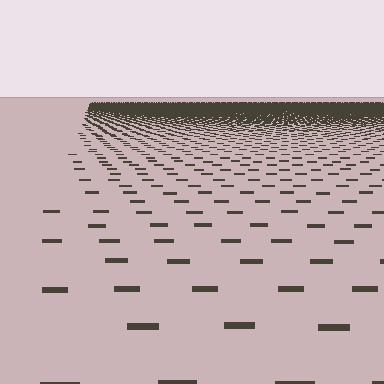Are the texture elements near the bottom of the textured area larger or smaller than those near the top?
Larger. Near the bottom, elements are closer to the viewer and appear at a bigger on-screen size.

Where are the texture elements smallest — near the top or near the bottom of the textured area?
Near the top.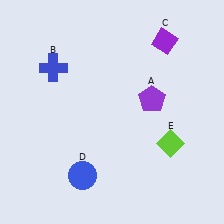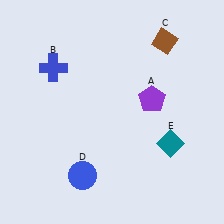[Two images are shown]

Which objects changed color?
C changed from purple to brown. E changed from lime to teal.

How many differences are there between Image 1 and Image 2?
There are 2 differences between the two images.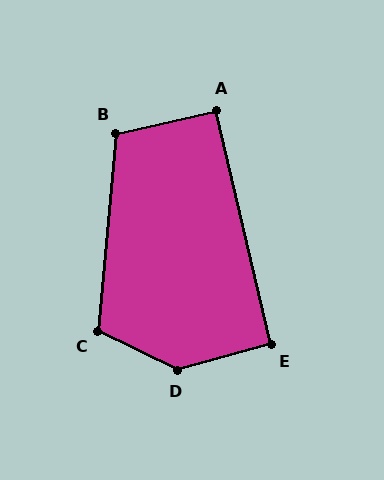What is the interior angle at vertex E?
Approximately 92 degrees (approximately right).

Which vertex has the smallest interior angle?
A, at approximately 91 degrees.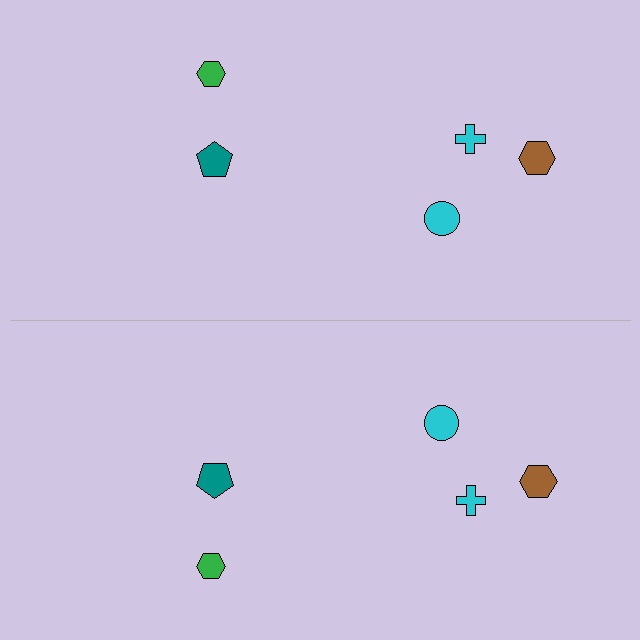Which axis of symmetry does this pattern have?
The pattern has a horizontal axis of symmetry running through the center of the image.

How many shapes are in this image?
There are 10 shapes in this image.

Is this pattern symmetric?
Yes, this pattern has bilateral (reflection) symmetry.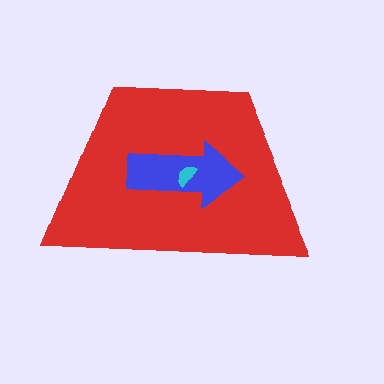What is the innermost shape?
The cyan semicircle.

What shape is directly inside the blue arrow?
The cyan semicircle.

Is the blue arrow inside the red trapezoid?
Yes.